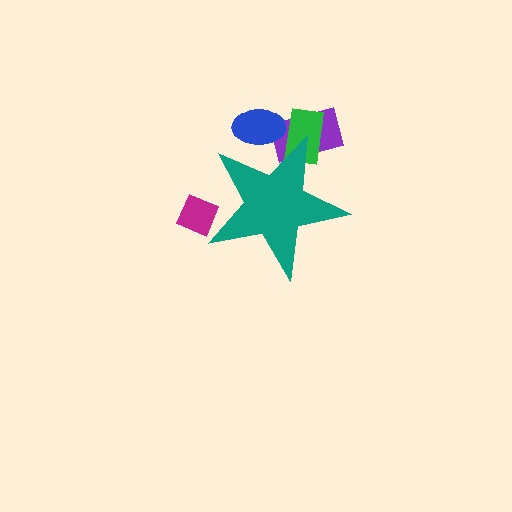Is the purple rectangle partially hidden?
Yes, the purple rectangle is partially hidden behind the teal star.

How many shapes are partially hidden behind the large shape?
4 shapes are partially hidden.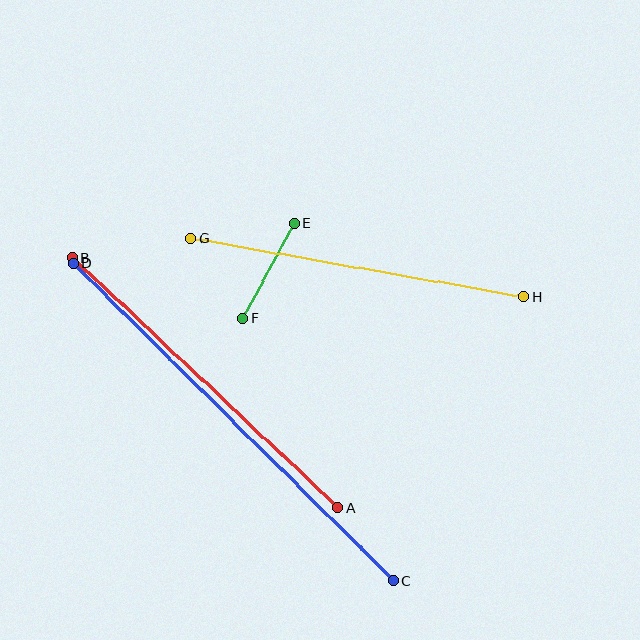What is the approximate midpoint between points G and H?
The midpoint is at approximately (357, 268) pixels.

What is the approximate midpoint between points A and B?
The midpoint is at approximately (205, 383) pixels.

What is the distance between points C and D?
The distance is approximately 451 pixels.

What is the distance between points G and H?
The distance is approximately 338 pixels.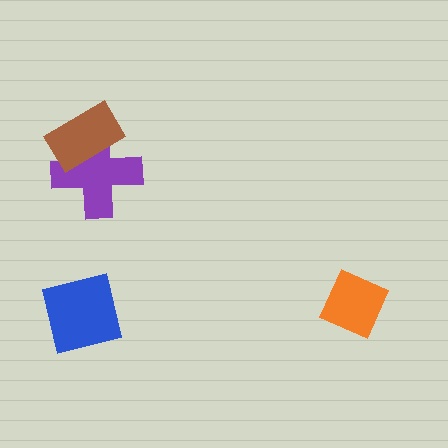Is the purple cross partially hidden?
Yes, it is partially covered by another shape.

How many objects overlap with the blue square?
0 objects overlap with the blue square.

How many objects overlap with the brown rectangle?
1 object overlaps with the brown rectangle.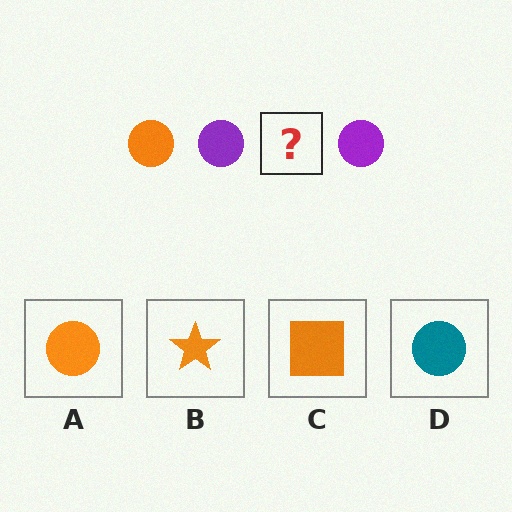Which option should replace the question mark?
Option A.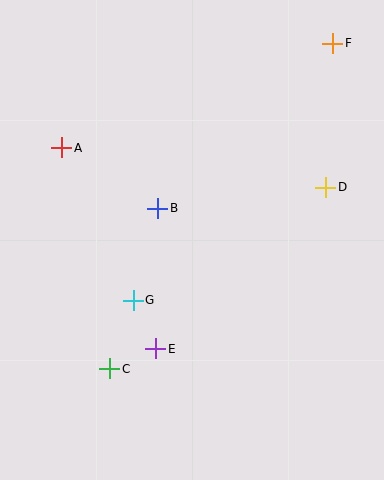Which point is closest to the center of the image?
Point B at (158, 208) is closest to the center.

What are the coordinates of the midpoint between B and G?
The midpoint between B and G is at (146, 254).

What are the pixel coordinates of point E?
Point E is at (156, 349).